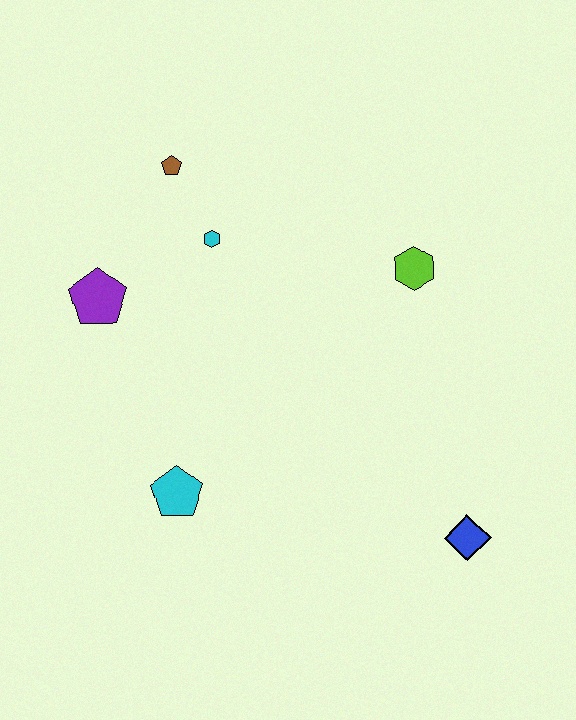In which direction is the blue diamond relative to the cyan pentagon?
The blue diamond is to the right of the cyan pentagon.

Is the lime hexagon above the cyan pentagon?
Yes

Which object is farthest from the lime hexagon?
The cyan pentagon is farthest from the lime hexagon.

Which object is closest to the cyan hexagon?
The brown pentagon is closest to the cyan hexagon.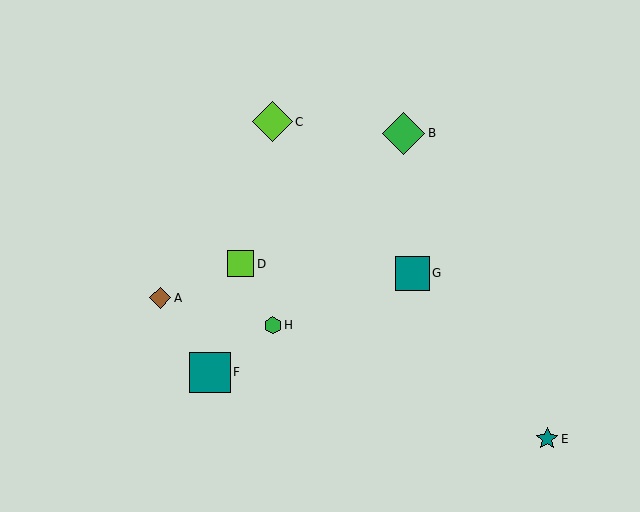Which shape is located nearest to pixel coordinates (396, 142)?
The green diamond (labeled B) at (404, 133) is nearest to that location.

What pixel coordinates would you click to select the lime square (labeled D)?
Click at (241, 264) to select the lime square D.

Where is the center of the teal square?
The center of the teal square is at (412, 273).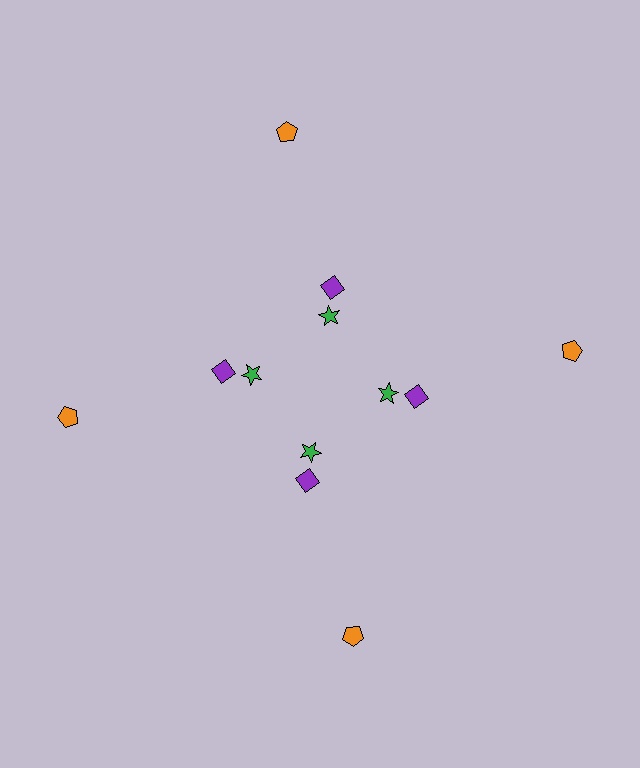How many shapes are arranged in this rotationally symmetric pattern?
There are 12 shapes, arranged in 4 groups of 3.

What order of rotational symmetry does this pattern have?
This pattern has 4-fold rotational symmetry.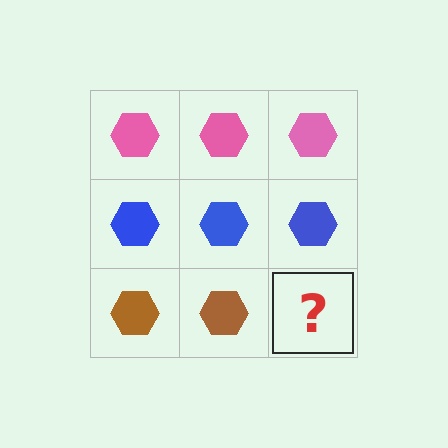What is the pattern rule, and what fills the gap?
The rule is that each row has a consistent color. The gap should be filled with a brown hexagon.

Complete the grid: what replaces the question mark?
The question mark should be replaced with a brown hexagon.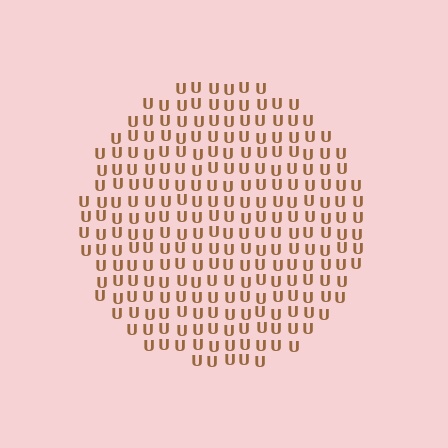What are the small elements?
The small elements are letter U's.